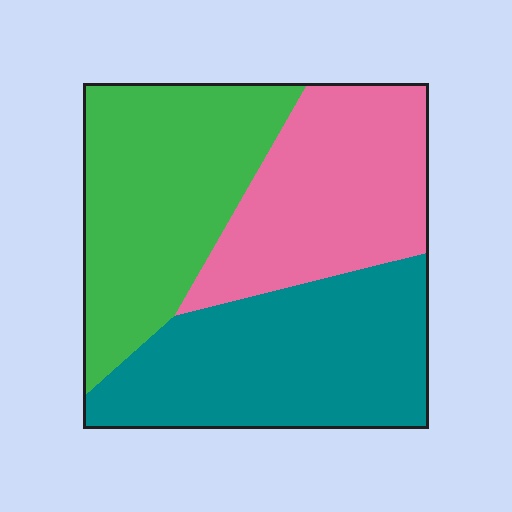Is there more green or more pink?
Green.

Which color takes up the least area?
Pink, at roughly 30%.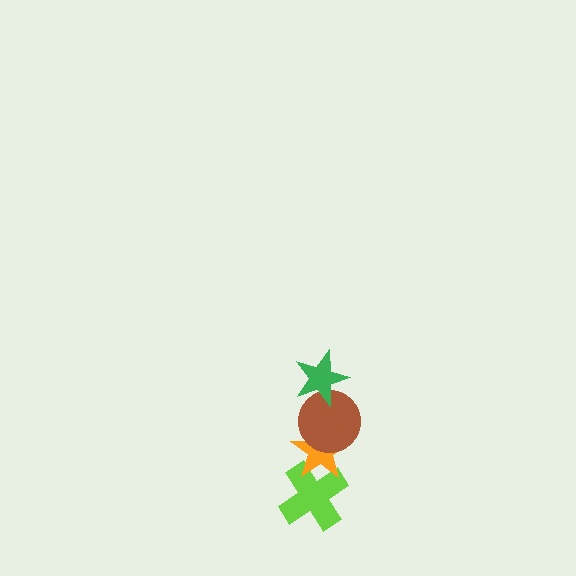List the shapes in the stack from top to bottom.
From top to bottom: the green star, the brown circle, the orange star, the lime cross.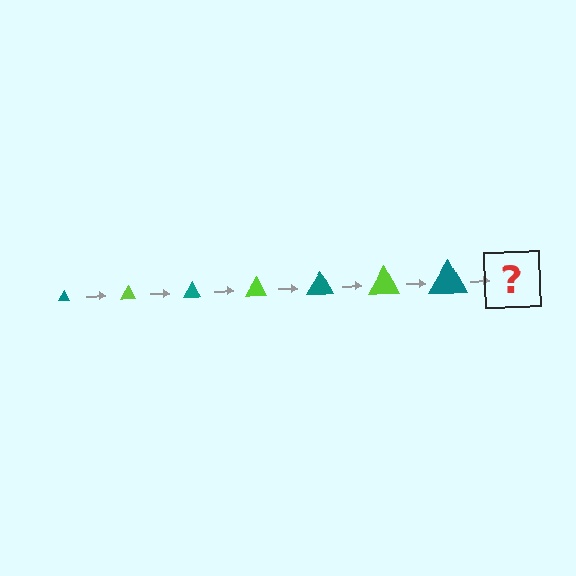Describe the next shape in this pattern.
It should be a lime triangle, larger than the previous one.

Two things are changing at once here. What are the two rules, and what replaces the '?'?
The two rules are that the triangle grows larger each step and the color cycles through teal and lime. The '?' should be a lime triangle, larger than the previous one.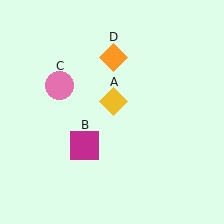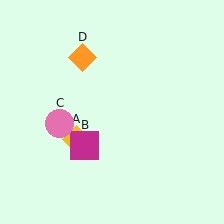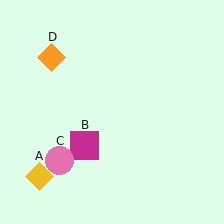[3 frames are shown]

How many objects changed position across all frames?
3 objects changed position: yellow diamond (object A), pink circle (object C), orange diamond (object D).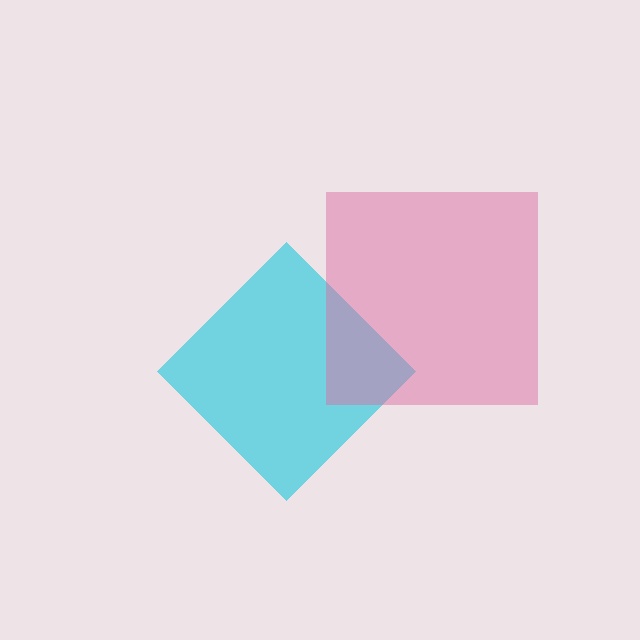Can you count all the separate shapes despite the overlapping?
Yes, there are 2 separate shapes.